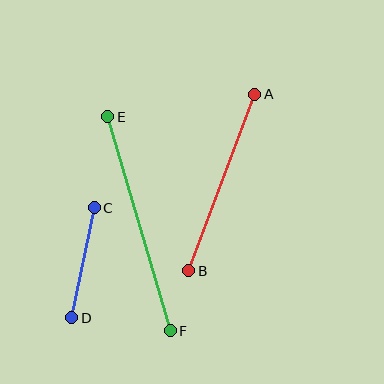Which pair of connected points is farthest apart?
Points E and F are farthest apart.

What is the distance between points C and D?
The distance is approximately 112 pixels.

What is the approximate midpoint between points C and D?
The midpoint is at approximately (83, 263) pixels.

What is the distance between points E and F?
The distance is approximately 223 pixels.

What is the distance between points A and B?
The distance is approximately 189 pixels.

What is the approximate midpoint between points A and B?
The midpoint is at approximately (222, 183) pixels.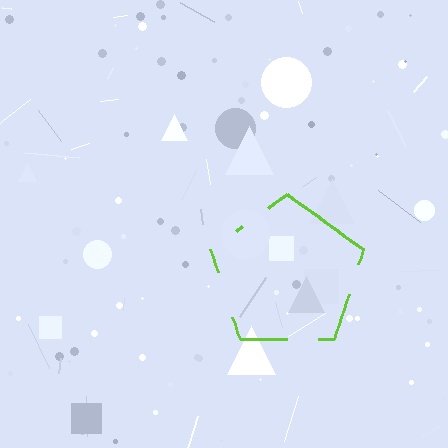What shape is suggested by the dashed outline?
The dashed outline suggests a pentagon.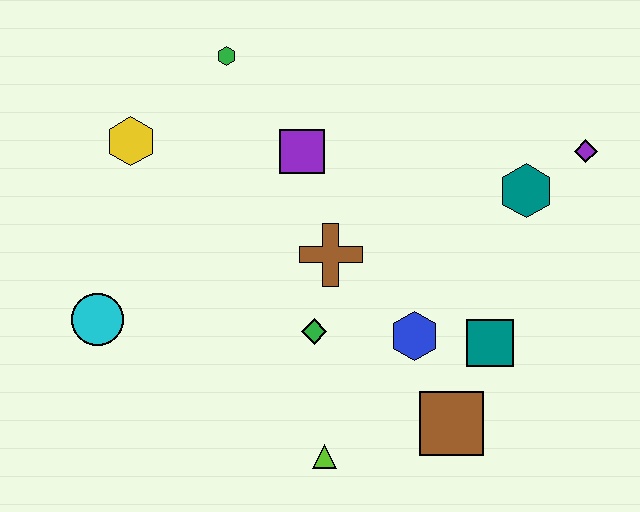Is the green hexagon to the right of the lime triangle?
No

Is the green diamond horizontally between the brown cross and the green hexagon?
Yes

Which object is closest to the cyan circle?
The yellow hexagon is closest to the cyan circle.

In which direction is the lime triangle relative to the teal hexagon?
The lime triangle is below the teal hexagon.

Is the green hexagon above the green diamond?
Yes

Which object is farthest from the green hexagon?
The brown square is farthest from the green hexagon.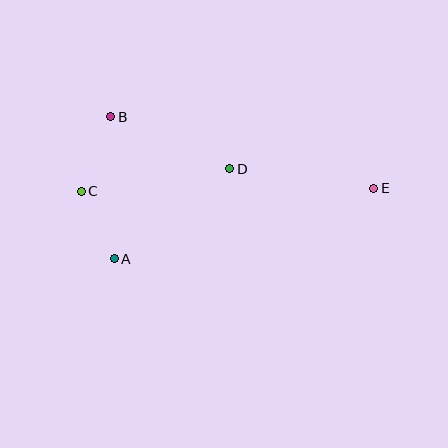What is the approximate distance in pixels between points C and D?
The distance between C and D is approximately 150 pixels.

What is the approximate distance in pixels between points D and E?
The distance between D and E is approximately 145 pixels.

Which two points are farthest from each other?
Points C and E are farthest from each other.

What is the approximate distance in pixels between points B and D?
The distance between B and D is approximately 130 pixels.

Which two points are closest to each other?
Points A and C are closest to each other.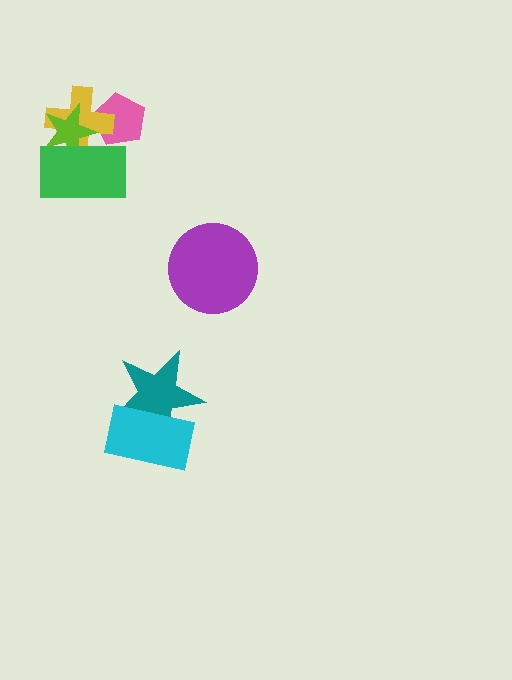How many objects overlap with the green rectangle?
2 objects overlap with the green rectangle.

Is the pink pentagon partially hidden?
Yes, it is partially covered by another shape.